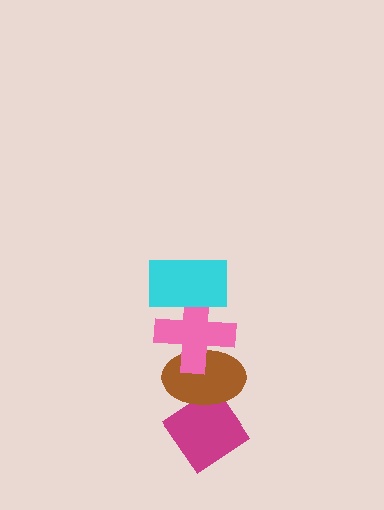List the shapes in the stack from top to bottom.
From top to bottom: the cyan rectangle, the pink cross, the brown ellipse, the magenta diamond.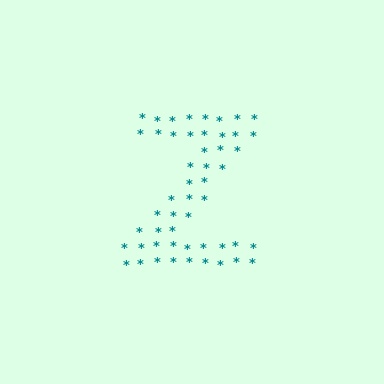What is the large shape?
The large shape is the letter Z.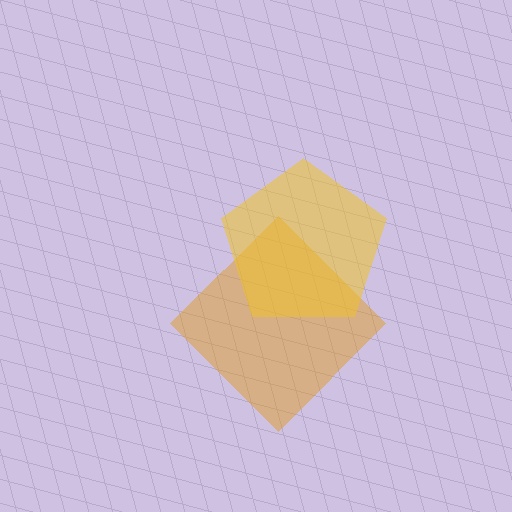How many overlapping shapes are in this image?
There are 2 overlapping shapes in the image.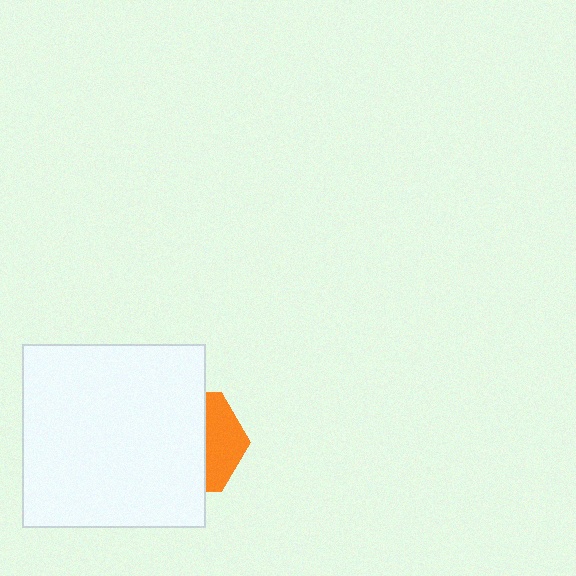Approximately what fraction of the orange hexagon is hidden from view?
Roughly 64% of the orange hexagon is hidden behind the white square.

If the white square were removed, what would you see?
You would see the complete orange hexagon.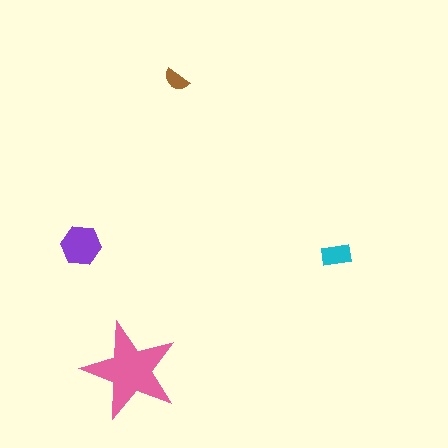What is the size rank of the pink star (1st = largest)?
1st.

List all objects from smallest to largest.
The brown semicircle, the cyan rectangle, the purple hexagon, the pink star.